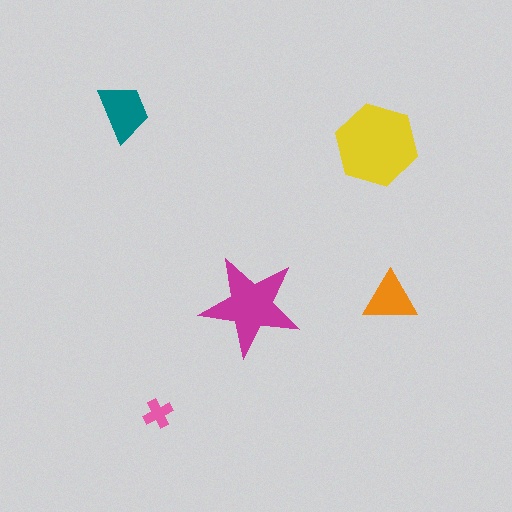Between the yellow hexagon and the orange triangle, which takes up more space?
The yellow hexagon.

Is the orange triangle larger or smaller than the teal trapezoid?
Smaller.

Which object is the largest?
The yellow hexagon.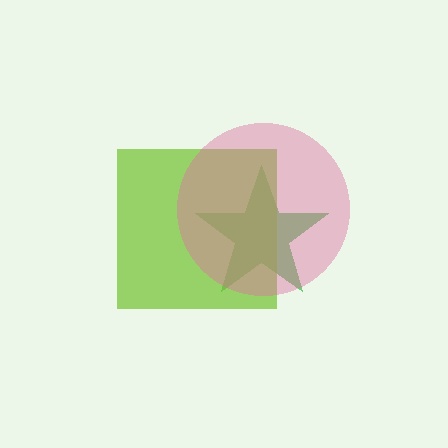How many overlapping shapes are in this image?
There are 3 overlapping shapes in the image.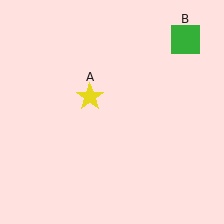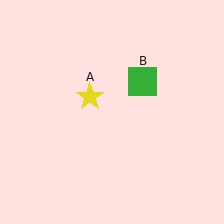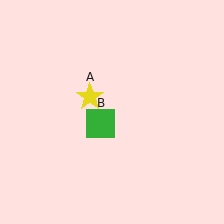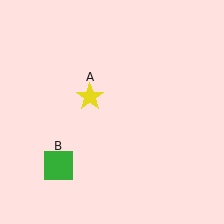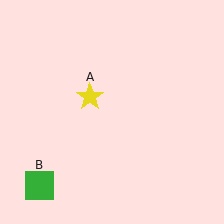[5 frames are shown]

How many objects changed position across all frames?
1 object changed position: green square (object B).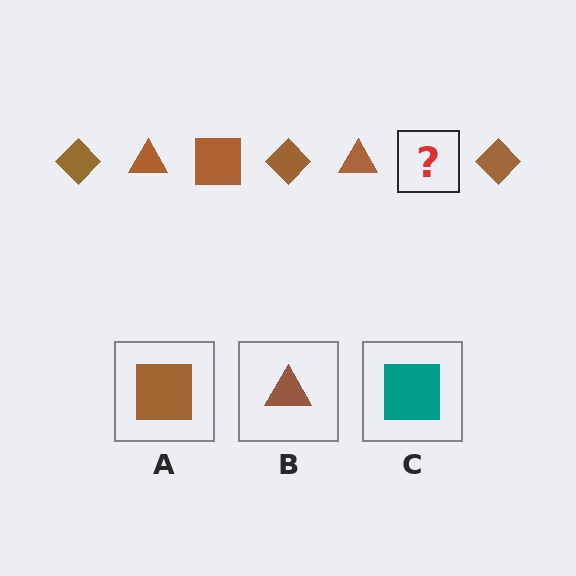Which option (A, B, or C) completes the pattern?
A.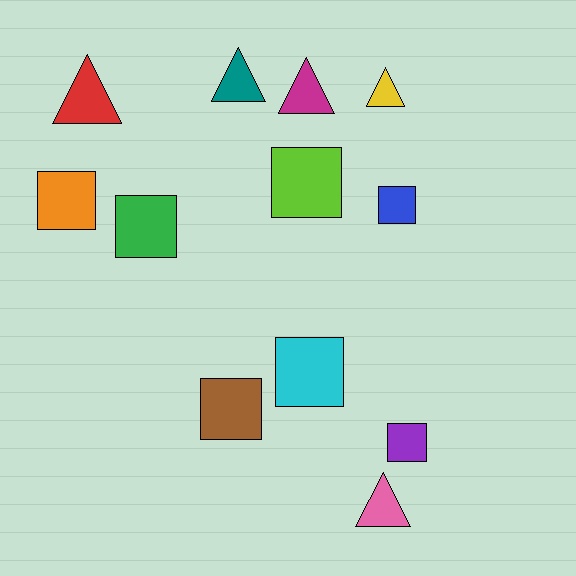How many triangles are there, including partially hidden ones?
There are 5 triangles.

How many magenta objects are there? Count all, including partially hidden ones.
There is 1 magenta object.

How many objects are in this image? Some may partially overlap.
There are 12 objects.